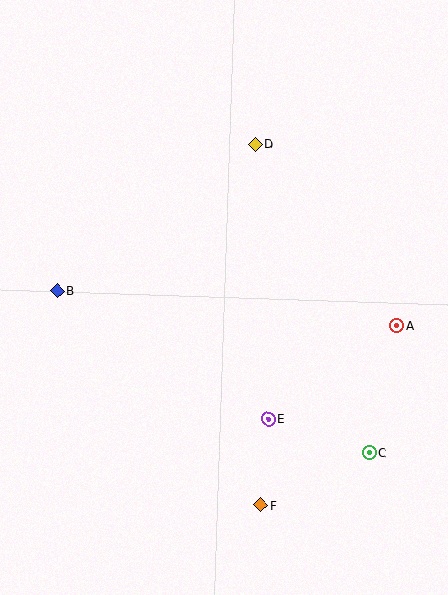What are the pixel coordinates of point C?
Point C is at (369, 453).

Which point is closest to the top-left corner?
Point D is closest to the top-left corner.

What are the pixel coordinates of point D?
Point D is at (255, 144).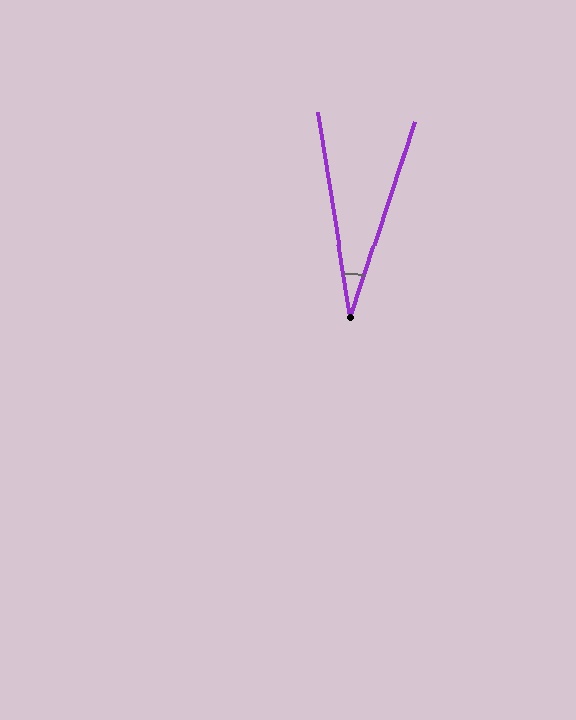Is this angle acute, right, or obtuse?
It is acute.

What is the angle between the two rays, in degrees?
Approximately 27 degrees.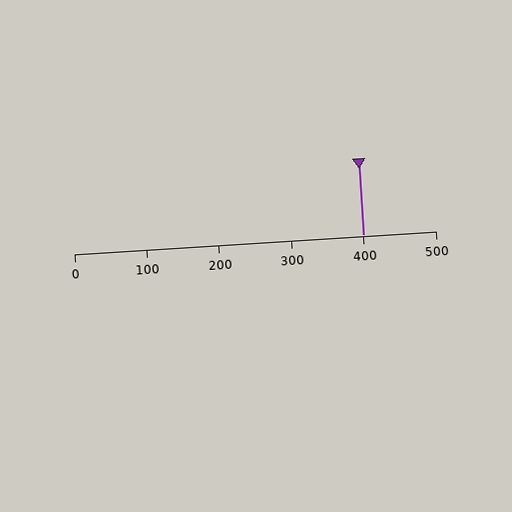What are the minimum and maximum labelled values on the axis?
The axis runs from 0 to 500.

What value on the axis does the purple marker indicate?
The marker indicates approximately 400.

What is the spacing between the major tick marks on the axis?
The major ticks are spaced 100 apart.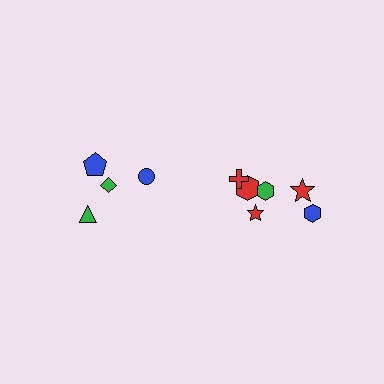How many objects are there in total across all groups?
There are 10 objects.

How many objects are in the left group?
There are 4 objects.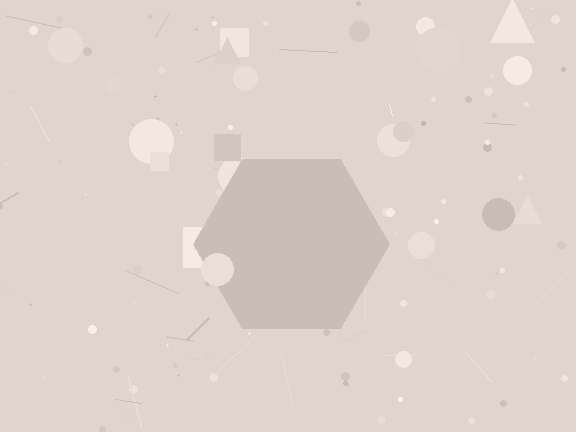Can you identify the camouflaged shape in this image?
The camouflaged shape is a hexagon.